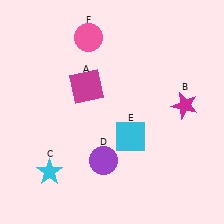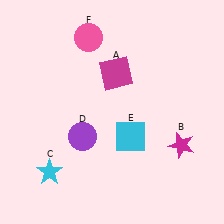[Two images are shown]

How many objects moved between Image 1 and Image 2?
3 objects moved between the two images.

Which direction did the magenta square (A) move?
The magenta square (A) moved right.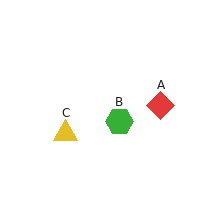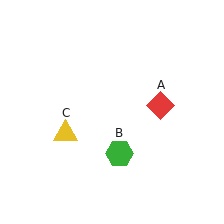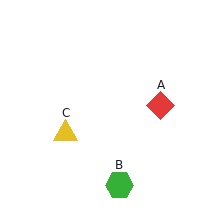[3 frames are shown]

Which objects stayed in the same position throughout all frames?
Red diamond (object A) and yellow triangle (object C) remained stationary.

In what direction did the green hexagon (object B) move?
The green hexagon (object B) moved down.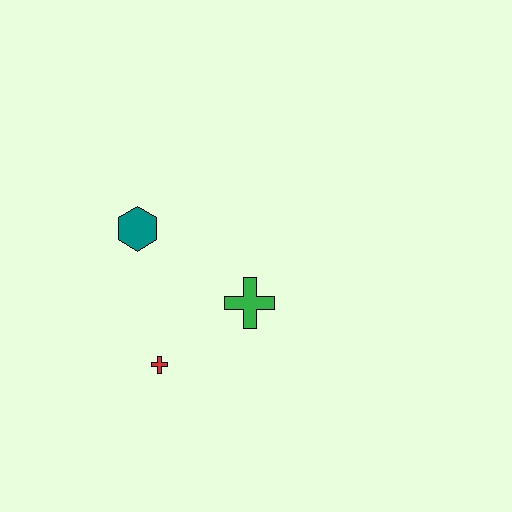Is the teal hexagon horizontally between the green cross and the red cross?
No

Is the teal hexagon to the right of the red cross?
No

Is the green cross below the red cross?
No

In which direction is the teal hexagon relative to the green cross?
The teal hexagon is to the left of the green cross.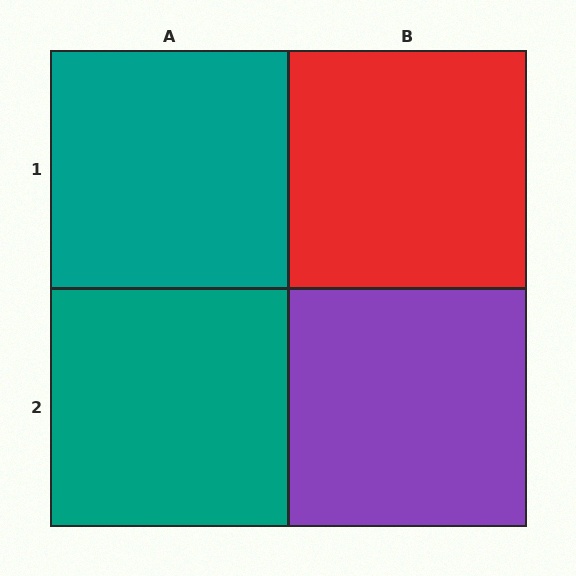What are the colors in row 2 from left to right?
Teal, purple.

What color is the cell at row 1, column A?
Teal.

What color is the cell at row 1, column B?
Red.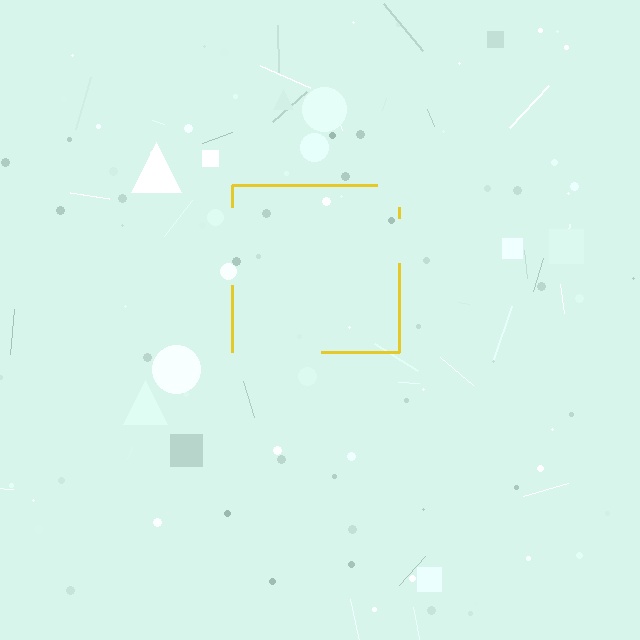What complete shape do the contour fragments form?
The contour fragments form a square.